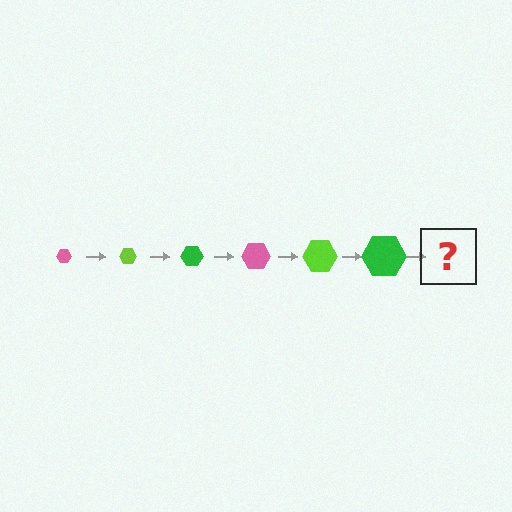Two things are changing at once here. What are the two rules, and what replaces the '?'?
The two rules are that the hexagon grows larger each step and the color cycles through pink, lime, and green. The '?' should be a pink hexagon, larger than the previous one.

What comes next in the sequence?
The next element should be a pink hexagon, larger than the previous one.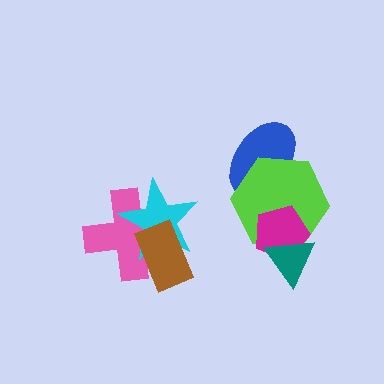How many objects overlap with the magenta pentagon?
2 objects overlap with the magenta pentagon.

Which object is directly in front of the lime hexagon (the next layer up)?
The magenta pentagon is directly in front of the lime hexagon.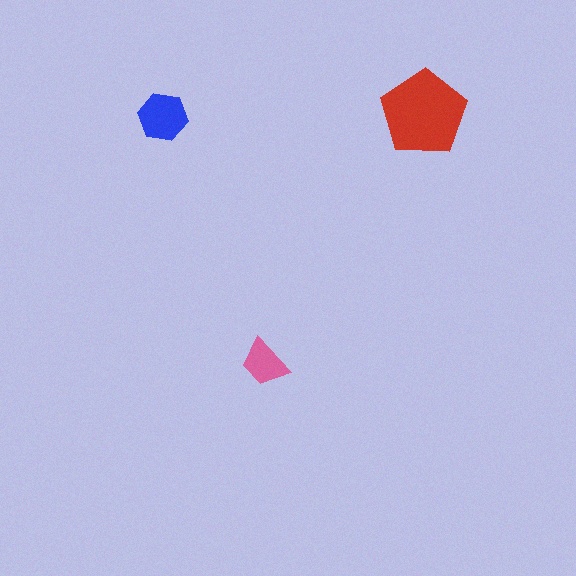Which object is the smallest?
The pink trapezoid.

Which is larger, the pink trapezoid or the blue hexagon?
The blue hexagon.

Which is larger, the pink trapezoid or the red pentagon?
The red pentagon.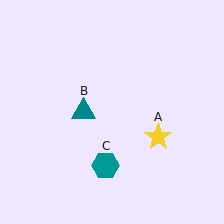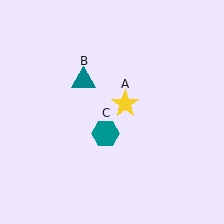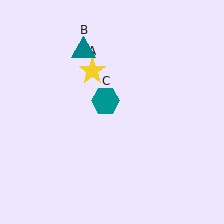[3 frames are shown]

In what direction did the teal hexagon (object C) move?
The teal hexagon (object C) moved up.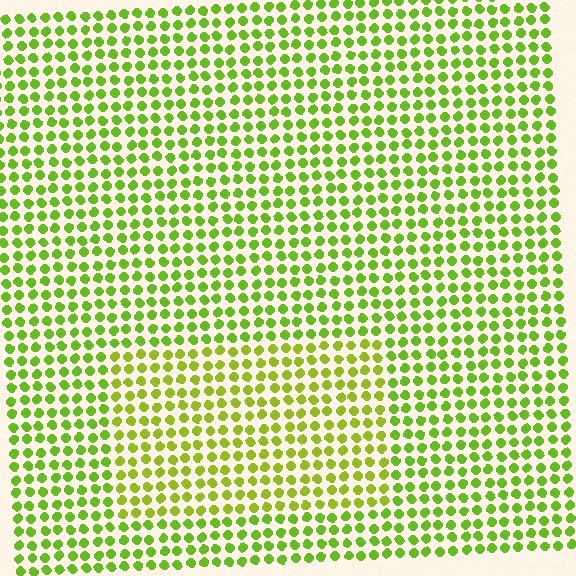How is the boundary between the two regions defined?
The boundary is defined purely by a slight shift in hue (about 19 degrees). Spacing, size, and orientation are identical on both sides.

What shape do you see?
I see a rectangle.